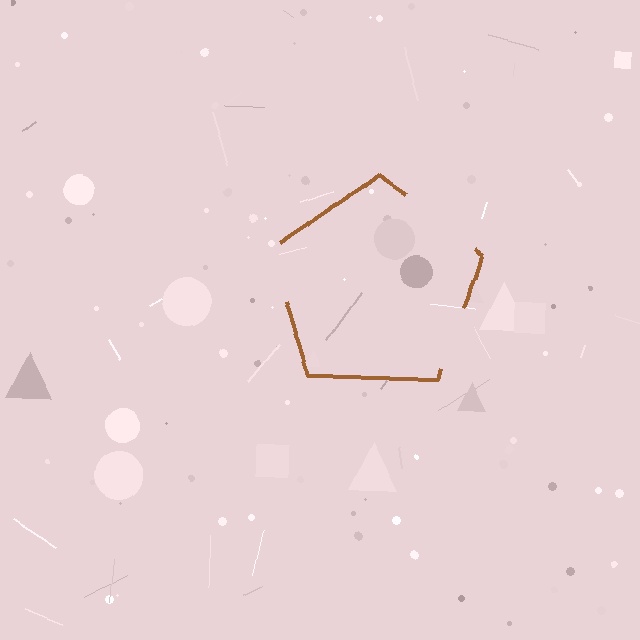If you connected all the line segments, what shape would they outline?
They would outline a pentagon.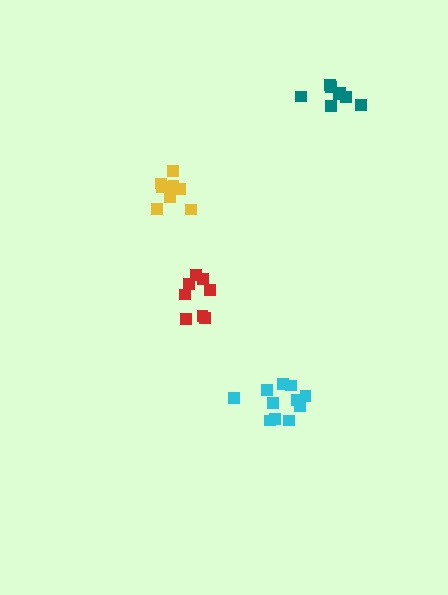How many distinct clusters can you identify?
There are 4 distinct clusters.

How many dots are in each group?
Group 1: 8 dots, Group 2: 8 dots, Group 3: 8 dots, Group 4: 11 dots (35 total).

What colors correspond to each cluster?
The clusters are colored: yellow, teal, red, cyan.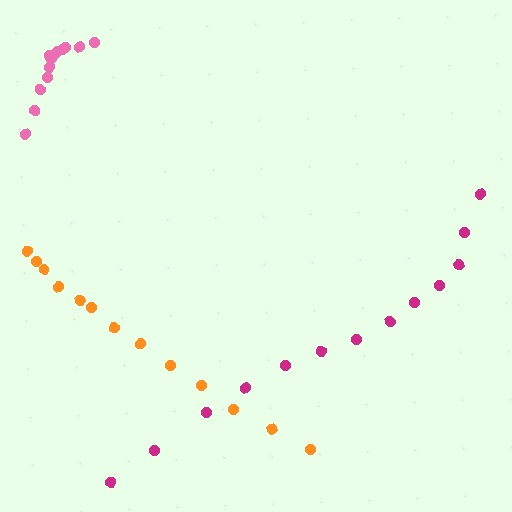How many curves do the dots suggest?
There are 3 distinct paths.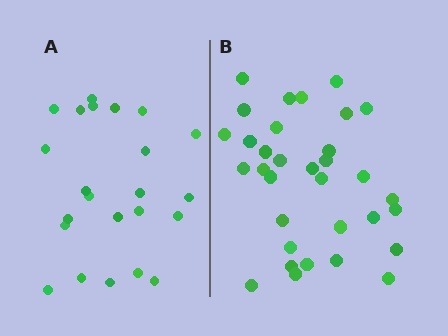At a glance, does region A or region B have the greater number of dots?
Region B (the right region) has more dots.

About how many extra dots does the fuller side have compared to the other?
Region B has roughly 10 or so more dots than region A.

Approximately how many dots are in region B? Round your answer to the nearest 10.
About 30 dots. (The exact count is 33, which rounds to 30.)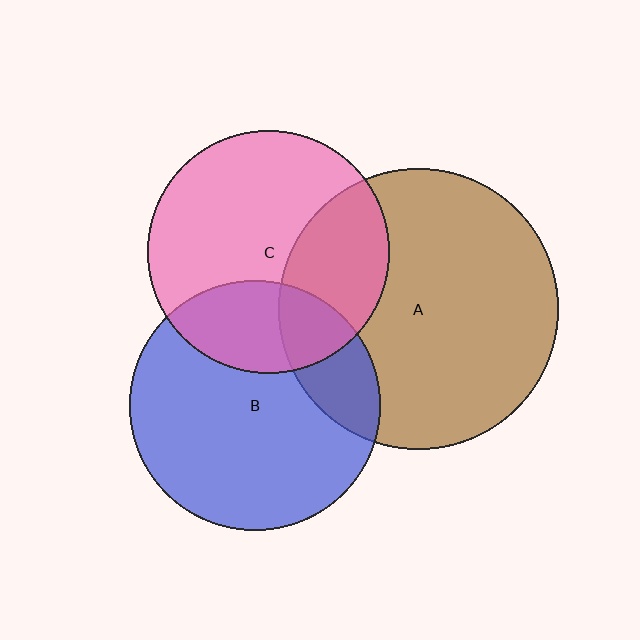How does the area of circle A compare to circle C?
Approximately 1.3 times.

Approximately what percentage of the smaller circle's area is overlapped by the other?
Approximately 20%.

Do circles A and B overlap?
Yes.